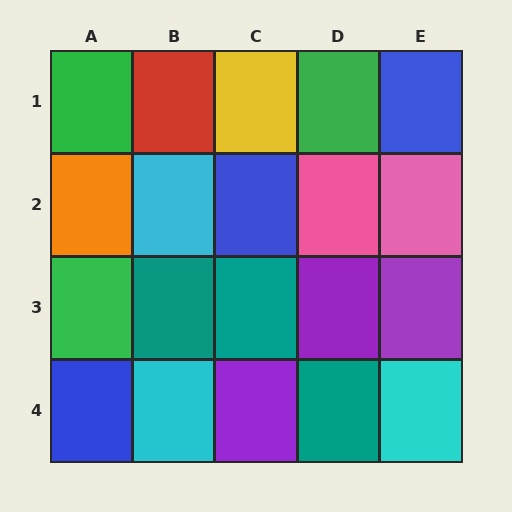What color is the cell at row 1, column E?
Blue.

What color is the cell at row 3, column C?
Teal.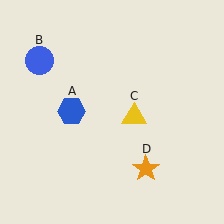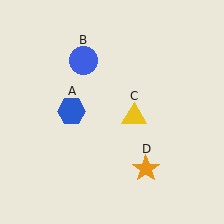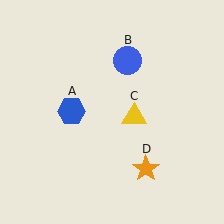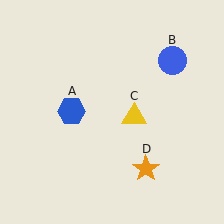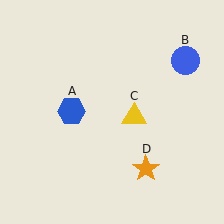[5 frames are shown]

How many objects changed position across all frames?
1 object changed position: blue circle (object B).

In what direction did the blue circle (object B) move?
The blue circle (object B) moved right.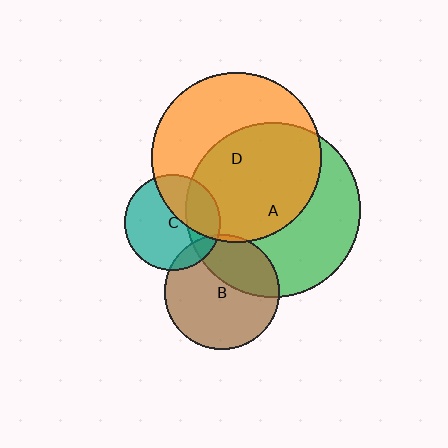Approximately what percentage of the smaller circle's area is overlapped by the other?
Approximately 10%.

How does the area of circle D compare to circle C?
Approximately 3.1 times.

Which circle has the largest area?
Circle A (green).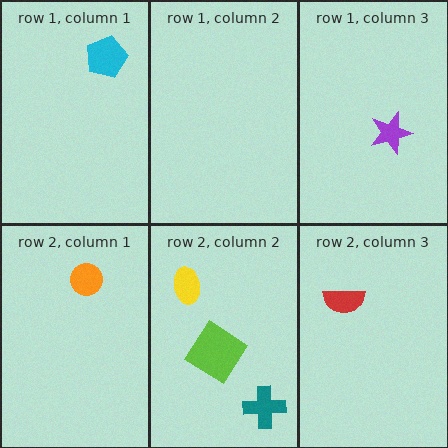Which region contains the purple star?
The row 1, column 3 region.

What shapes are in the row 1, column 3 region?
The purple star.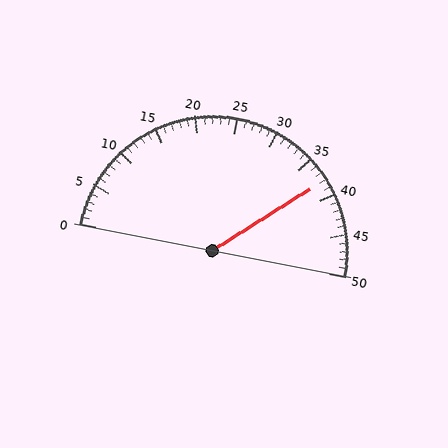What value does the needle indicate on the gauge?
The needle indicates approximately 38.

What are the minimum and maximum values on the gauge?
The gauge ranges from 0 to 50.